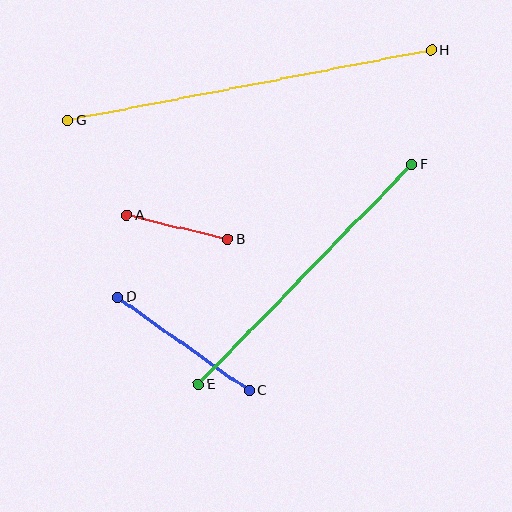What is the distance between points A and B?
The distance is approximately 103 pixels.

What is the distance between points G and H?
The distance is approximately 370 pixels.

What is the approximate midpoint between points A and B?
The midpoint is at approximately (177, 227) pixels.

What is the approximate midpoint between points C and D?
The midpoint is at approximately (183, 344) pixels.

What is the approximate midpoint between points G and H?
The midpoint is at approximately (250, 85) pixels.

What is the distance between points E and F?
The distance is approximately 307 pixels.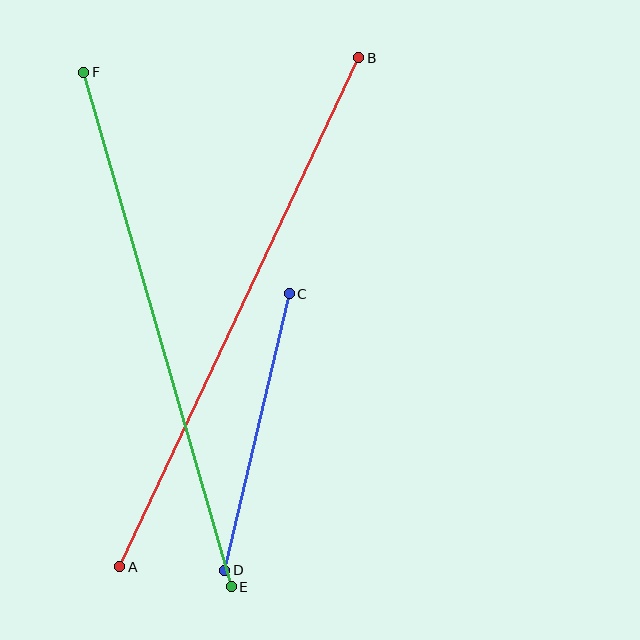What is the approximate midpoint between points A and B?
The midpoint is at approximately (239, 312) pixels.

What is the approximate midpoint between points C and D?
The midpoint is at approximately (257, 432) pixels.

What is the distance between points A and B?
The distance is approximately 562 pixels.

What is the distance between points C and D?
The distance is approximately 284 pixels.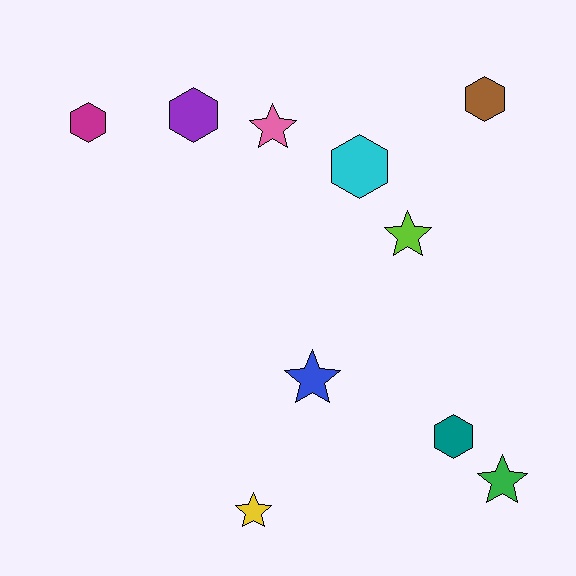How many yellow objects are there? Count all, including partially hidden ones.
There is 1 yellow object.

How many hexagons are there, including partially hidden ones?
There are 5 hexagons.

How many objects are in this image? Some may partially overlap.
There are 10 objects.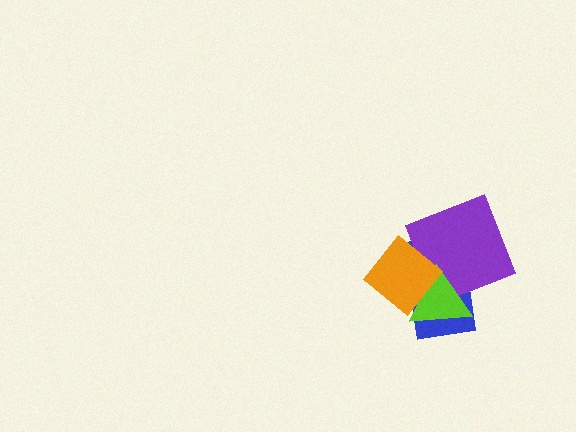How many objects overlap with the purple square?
3 objects overlap with the purple square.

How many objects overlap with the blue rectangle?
3 objects overlap with the blue rectangle.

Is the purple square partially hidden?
Yes, it is partially covered by another shape.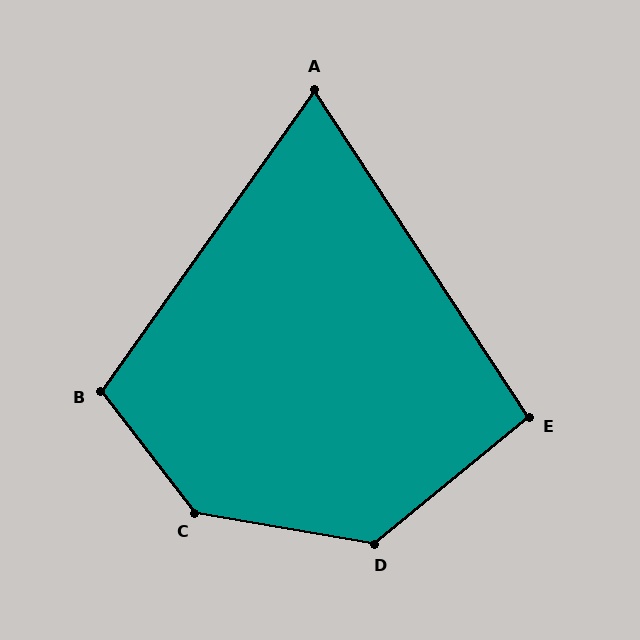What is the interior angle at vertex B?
Approximately 107 degrees (obtuse).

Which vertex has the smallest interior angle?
A, at approximately 69 degrees.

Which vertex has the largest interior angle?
C, at approximately 137 degrees.